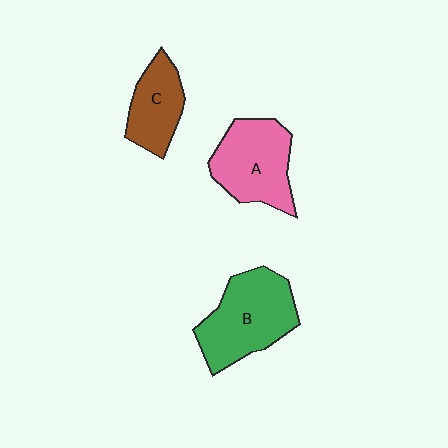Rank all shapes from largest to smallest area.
From largest to smallest: B (green), A (pink), C (brown).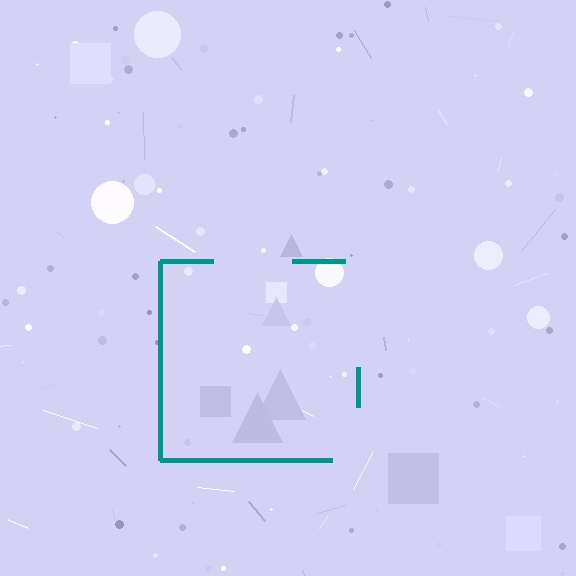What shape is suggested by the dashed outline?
The dashed outline suggests a square.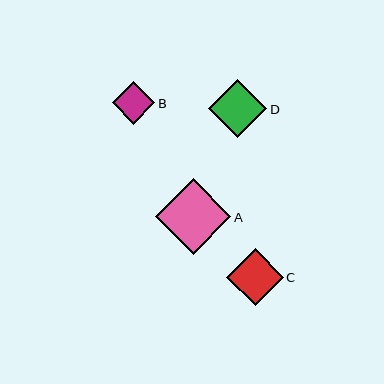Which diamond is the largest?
Diamond A is the largest with a size of approximately 76 pixels.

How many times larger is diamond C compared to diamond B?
Diamond C is approximately 1.3 times the size of diamond B.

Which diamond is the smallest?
Diamond B is the smallest with a size of approximately 43 pixels.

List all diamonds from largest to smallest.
From largest to smallest: A, D, C, B.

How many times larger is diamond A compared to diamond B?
Diamond A is approximately 1.8 times the size of diamond B.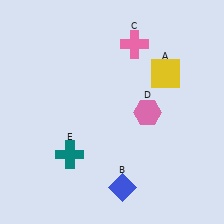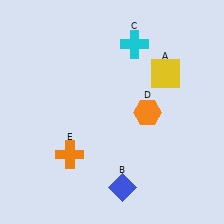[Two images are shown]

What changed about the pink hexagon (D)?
In Image 1, D is pink. In Image 2, it changed to orange.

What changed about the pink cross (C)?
In Image 1, C is pink. In Image 2, it changed to cyan.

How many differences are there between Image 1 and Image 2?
There are 3 differences between the two images.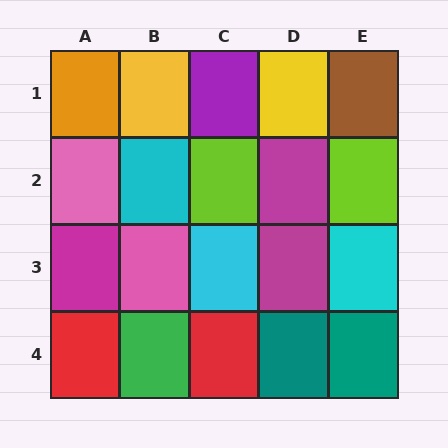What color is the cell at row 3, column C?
Cyan.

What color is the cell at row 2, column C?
Lime.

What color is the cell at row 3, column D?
Magenta.